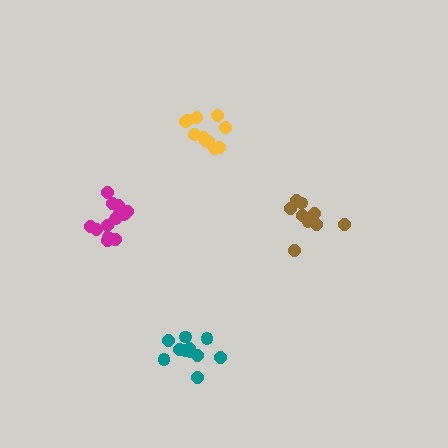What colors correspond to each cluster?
The clusters are colored: brown, magenta, yellow, teal.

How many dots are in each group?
Group 1: 10 dots, Group 2: 13 dots, Group 3: 11 dots, Group 4: 11 dots (45 total).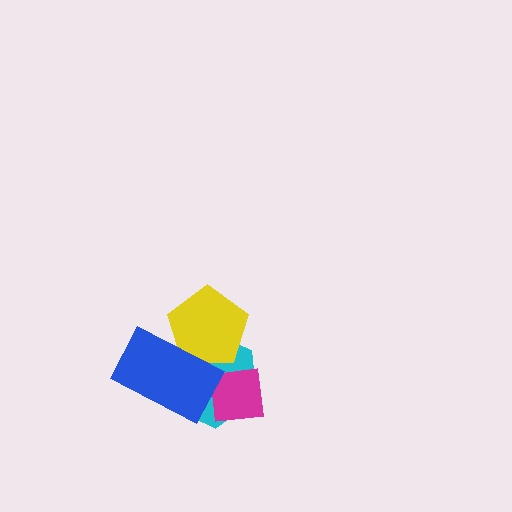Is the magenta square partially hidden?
Yes, it is partially covered by another shape.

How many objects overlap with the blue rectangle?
3 objects overlap with the blue rectangle.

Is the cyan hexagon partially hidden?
Yes, it is partially covered by another shape.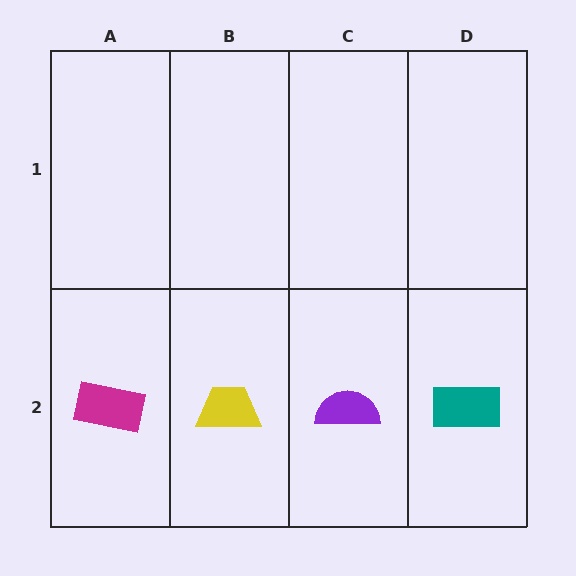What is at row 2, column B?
A yellow trapezoid.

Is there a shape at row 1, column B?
No, that cell is empty.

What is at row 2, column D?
A teal rectangle.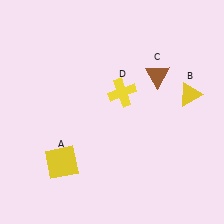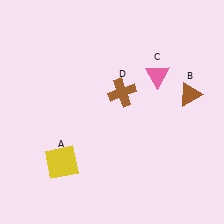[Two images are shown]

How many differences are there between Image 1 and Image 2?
There are 3 differences between the two images.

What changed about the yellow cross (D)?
In Image 1, D is yellow. In Image 2, it changed to brown.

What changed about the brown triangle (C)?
In Image 1, C is brown. In Image 2, it changed to pink.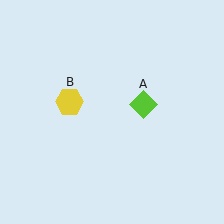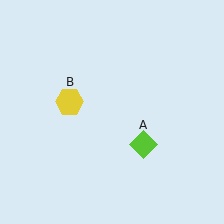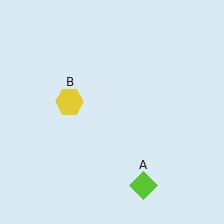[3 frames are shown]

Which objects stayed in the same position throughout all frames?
Yellow hexagon (object B) remained stationary.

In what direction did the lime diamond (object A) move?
The lime diamond (object A) moved down.